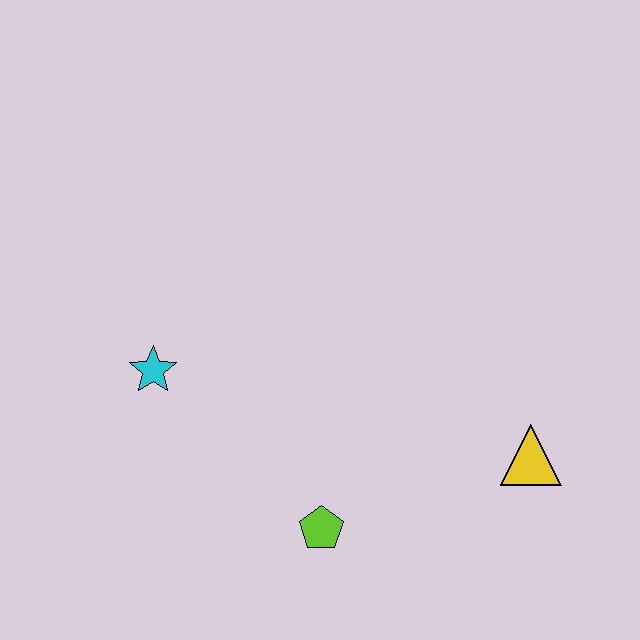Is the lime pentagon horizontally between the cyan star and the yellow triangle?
Yes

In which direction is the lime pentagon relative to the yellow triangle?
The lime pentagon is to the left of the yellow triangle.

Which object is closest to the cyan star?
The lime pentagon is closest to the cyan star.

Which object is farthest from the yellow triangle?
The cyan star is farthest from the yellow triangle.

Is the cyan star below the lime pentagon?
No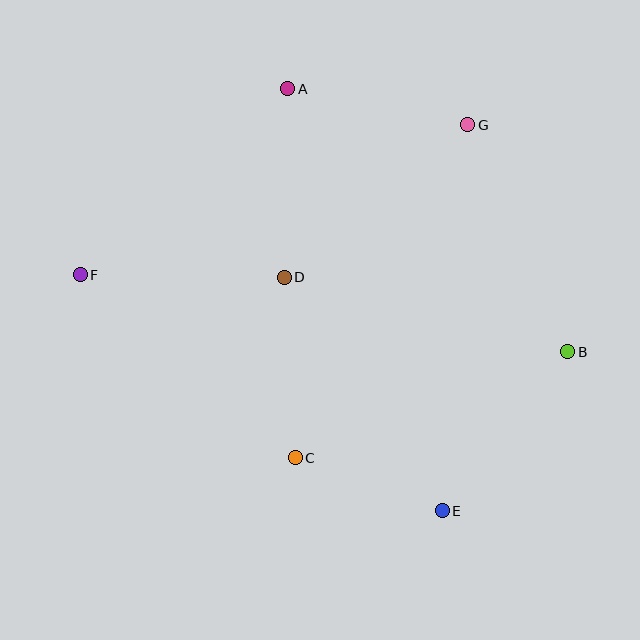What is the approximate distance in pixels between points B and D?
The distance between B and D is approximately 293 pixels.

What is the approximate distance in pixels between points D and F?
The distance between D and F is approximately 204 pixels.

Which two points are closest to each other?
Points C and E are closest to each other.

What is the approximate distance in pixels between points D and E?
The distance between D and E is approximately 282 pixels.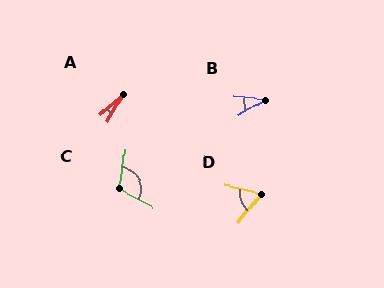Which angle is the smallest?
A, at approximately 18 degrees.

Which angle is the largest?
C, at approximately 112 degrees.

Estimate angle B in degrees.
Approximately 37 degrees.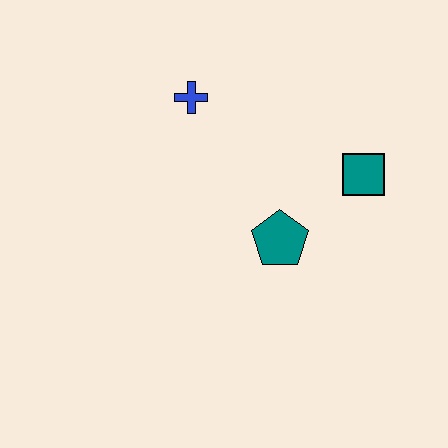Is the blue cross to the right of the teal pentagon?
No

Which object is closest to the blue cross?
The teal pentagon is closest to the blue cross.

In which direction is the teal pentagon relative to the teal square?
The teal pentagon is to the left of the teal square.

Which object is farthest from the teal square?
The blue cross is farthest from the teal square.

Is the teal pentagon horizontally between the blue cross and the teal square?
Yes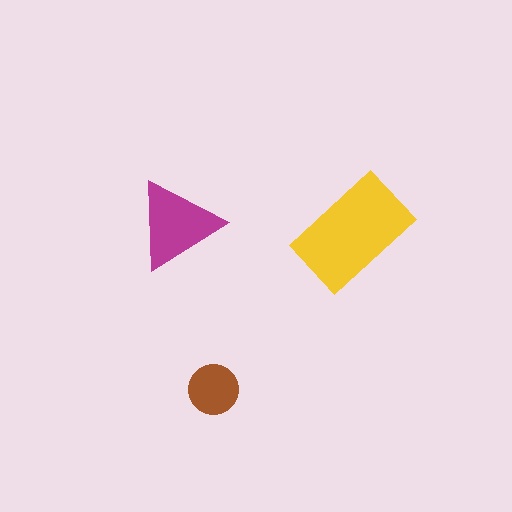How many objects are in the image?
There are 3 objects in the image.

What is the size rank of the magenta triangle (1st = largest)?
2nd.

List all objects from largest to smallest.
The yellow rectangle, the magenta triangle, the brown circle.